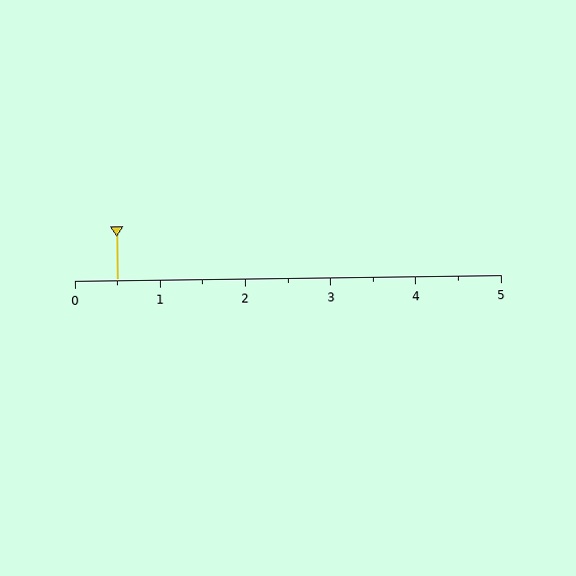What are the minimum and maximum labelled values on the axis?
The axis runs from 0 to 5.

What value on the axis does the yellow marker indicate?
The marker indicates approximately 0.5.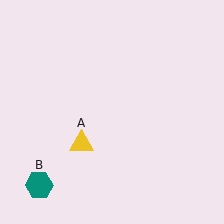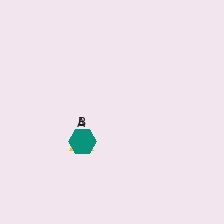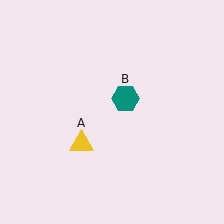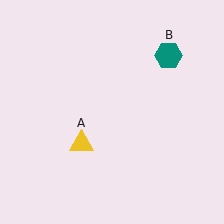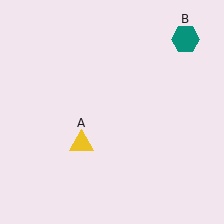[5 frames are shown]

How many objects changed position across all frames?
1 object changed position: teal hexagon (object B).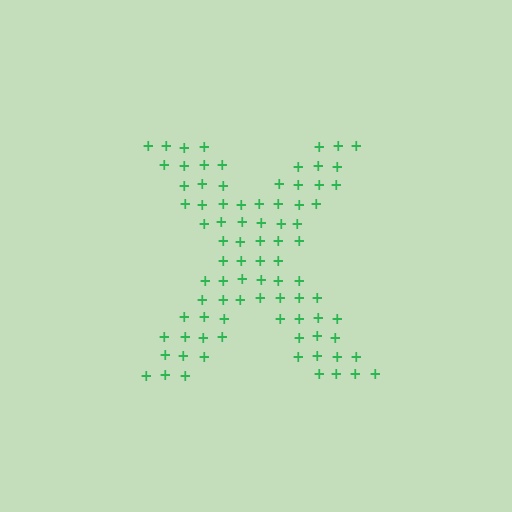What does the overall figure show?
The overall figure shows the letter X.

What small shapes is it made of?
It is made of small plus signs.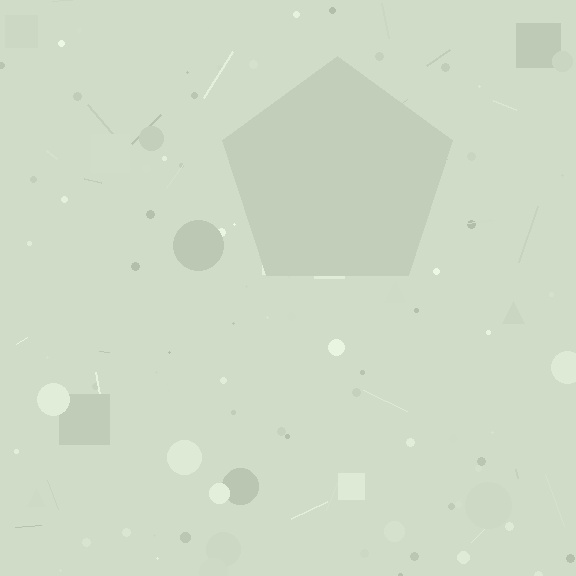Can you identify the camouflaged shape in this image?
The camouflaged shape is a pentagon.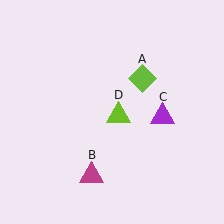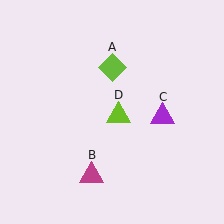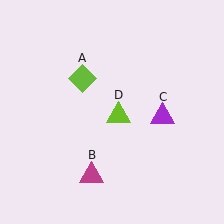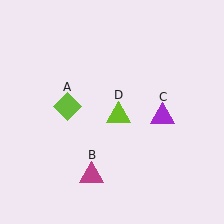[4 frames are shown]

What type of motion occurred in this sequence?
The lime diamond (object A) rotated counterclockwise around the center of the scene.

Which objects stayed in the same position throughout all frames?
Magenta triangle (object B) and purple triangle (object C) and lime triangle (object D) remained stationary.